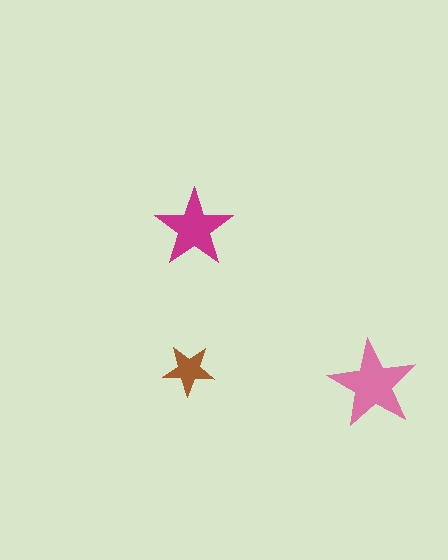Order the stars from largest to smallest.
the pink one, the magenta one, the brown one.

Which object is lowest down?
The pink star is bottommost.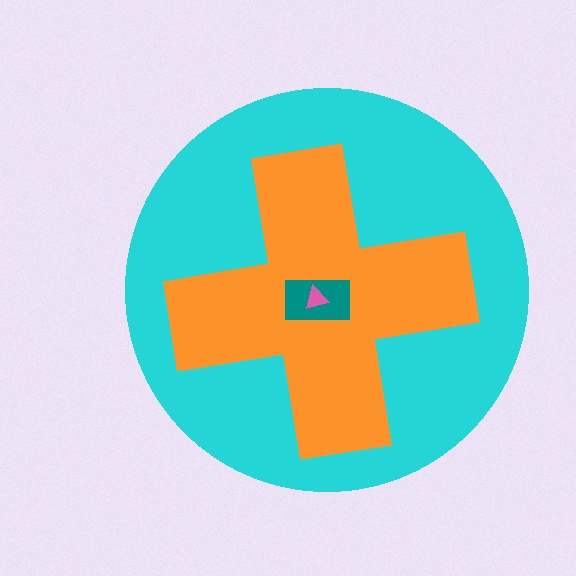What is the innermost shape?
The pink triangle.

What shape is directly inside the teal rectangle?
The pink triangle.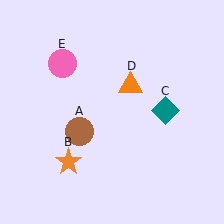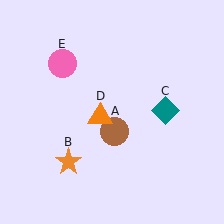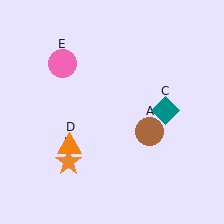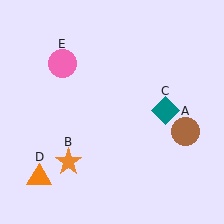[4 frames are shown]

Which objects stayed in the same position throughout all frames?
Orange star (object B) and teal diamond (object C) and pink circle (object E) remained stationary.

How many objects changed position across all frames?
2 objects changed position: brown circle (object A), orange triangle (object D).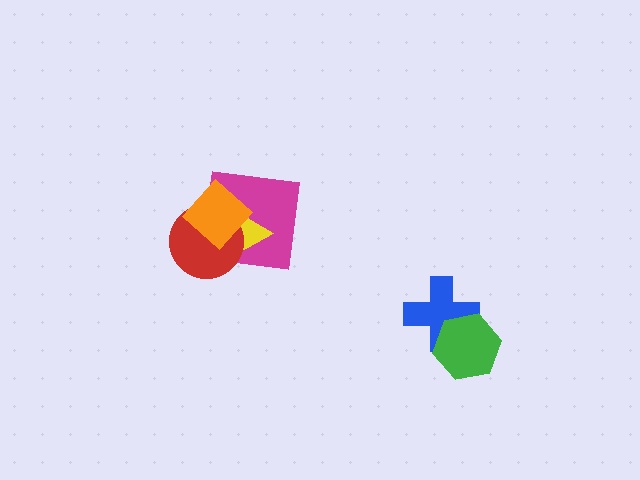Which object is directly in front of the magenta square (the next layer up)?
The yellow triangle is directly in front of the magenta square.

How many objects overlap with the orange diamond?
3 objects overlap with the orange diamond.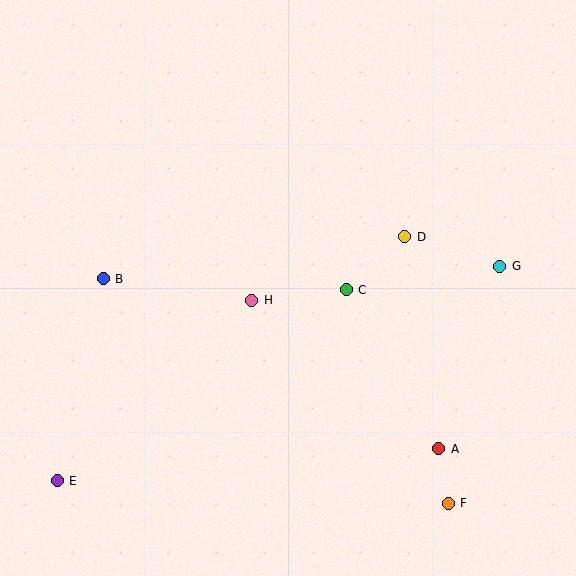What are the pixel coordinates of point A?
Point A is at (439, 449).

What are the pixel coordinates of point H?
Point H is at (252, 300).